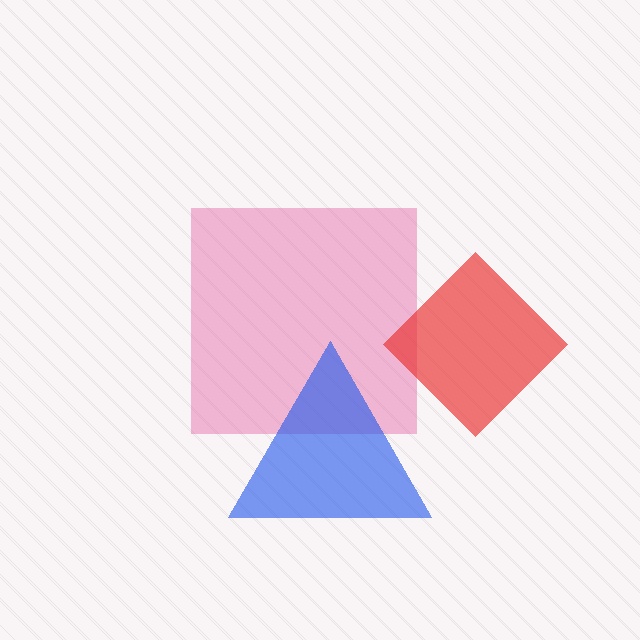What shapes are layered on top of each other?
The layered shapes are: a pink square, a blue triangle, a red diamond.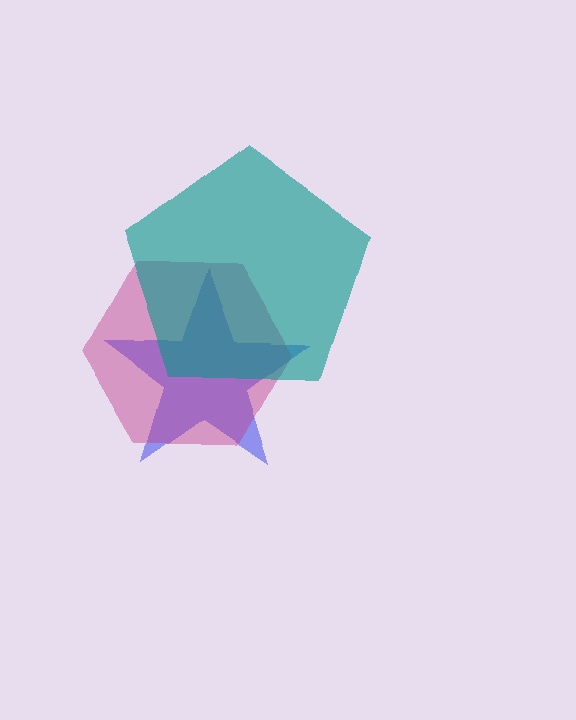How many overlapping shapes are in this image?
There are 3 overlapping shapes in the image.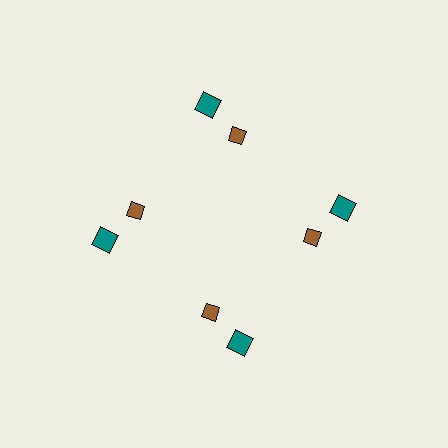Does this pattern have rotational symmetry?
Yes, this pattern has 4-fold rotational symmetry. It looks the same after rotating 90 degrees around the center.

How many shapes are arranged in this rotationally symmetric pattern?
There are 8 shapes, arranged in 4 groups of 2.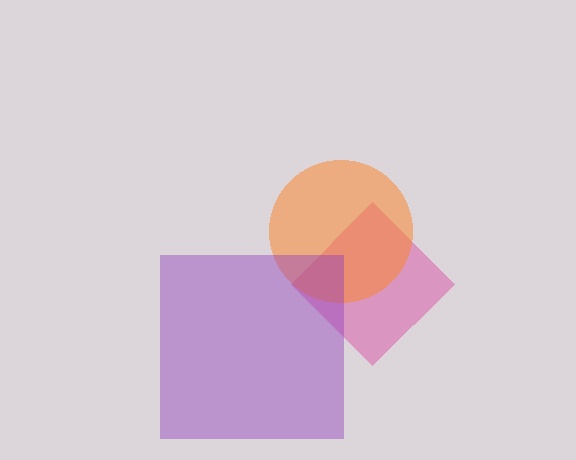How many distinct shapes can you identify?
There are 3 distinct shapes: a pink diamond, an orange circle, a purple square.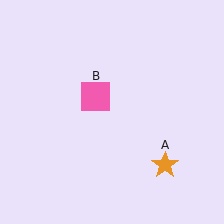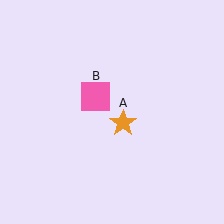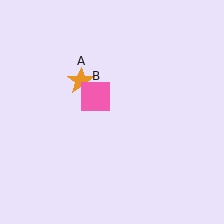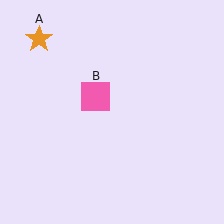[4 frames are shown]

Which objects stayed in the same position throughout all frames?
Pink square (object B) remained stationary.